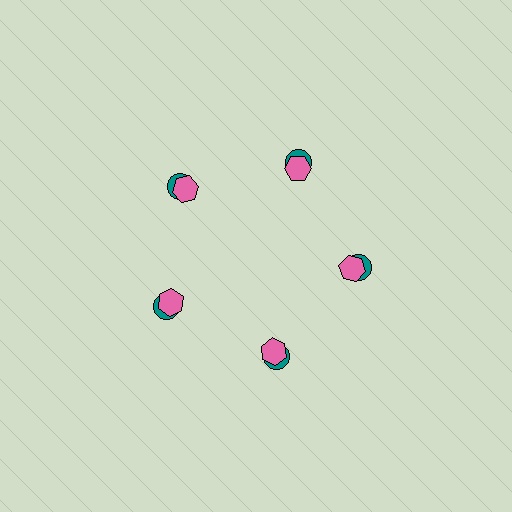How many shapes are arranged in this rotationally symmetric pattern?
There are 10 shapes, arranged in 5 groups of 2.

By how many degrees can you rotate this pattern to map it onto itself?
The pattern maps onto itself every 72 degrees of rotation.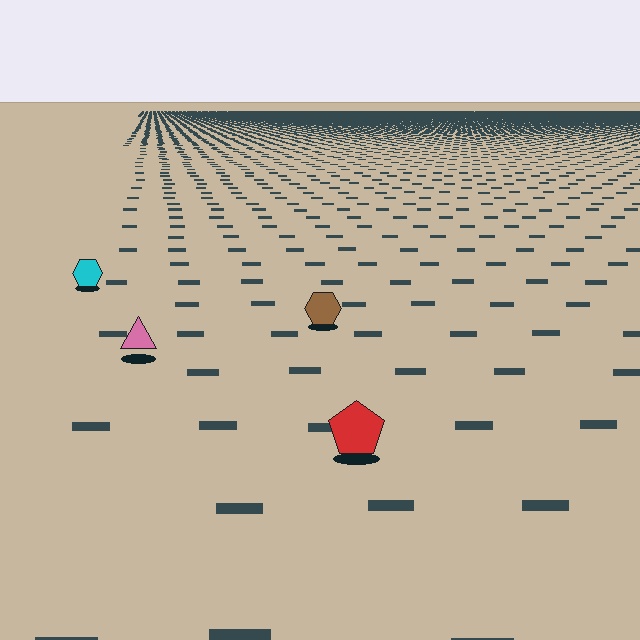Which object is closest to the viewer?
The red pentagon is closest. The texture marks near it are larger and more spread out.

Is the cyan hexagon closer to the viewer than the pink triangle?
No. The pink triangle is closer — you can tell from the texture gradient: the ground texture is coarser near it.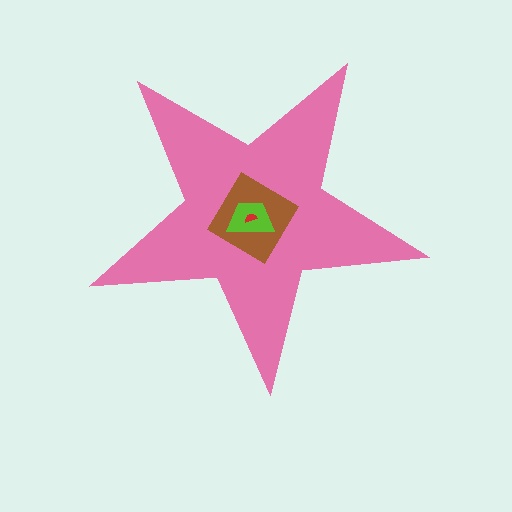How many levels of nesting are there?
4.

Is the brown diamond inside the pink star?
Yes.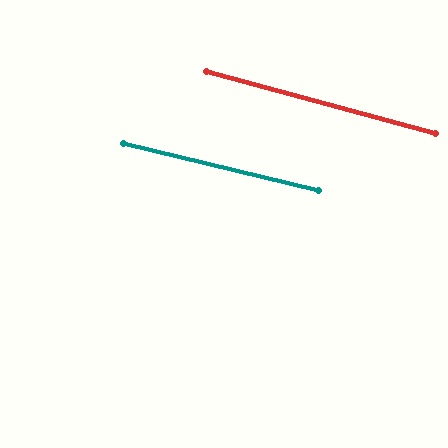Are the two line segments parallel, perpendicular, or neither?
Parallel — their directions differ by only 1.6°.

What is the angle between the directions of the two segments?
Approximately 2 degrees.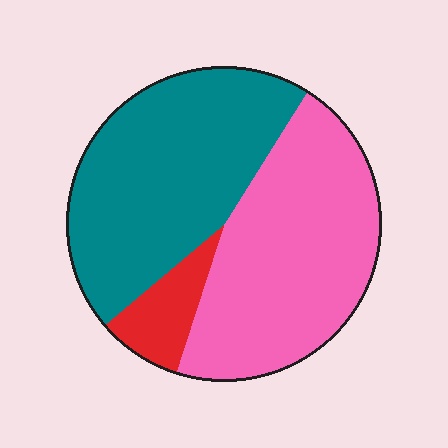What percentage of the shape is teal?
Teal covers around 45% of the shape.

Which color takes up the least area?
Red, at roughly 10%.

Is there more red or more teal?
Teal.